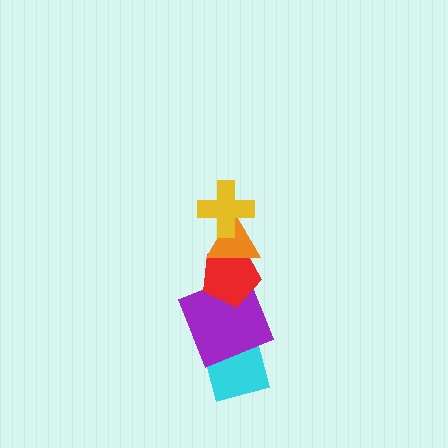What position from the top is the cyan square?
The cyan square is 5th from the top.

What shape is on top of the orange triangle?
The yellow cross is on top of the orange triangle.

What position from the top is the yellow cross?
The yellow cross is 1st from the top.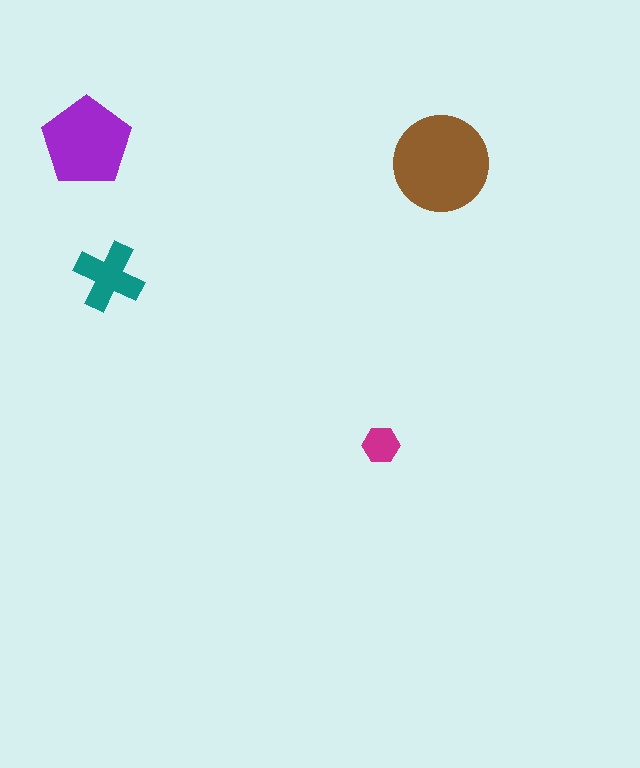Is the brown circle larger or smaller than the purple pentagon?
Larger.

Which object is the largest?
The brown circle.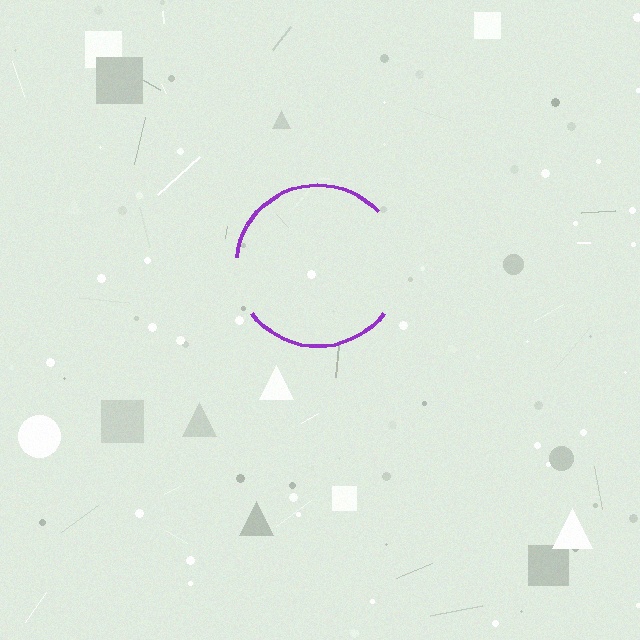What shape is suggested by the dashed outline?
The dashed outline suggests a circle.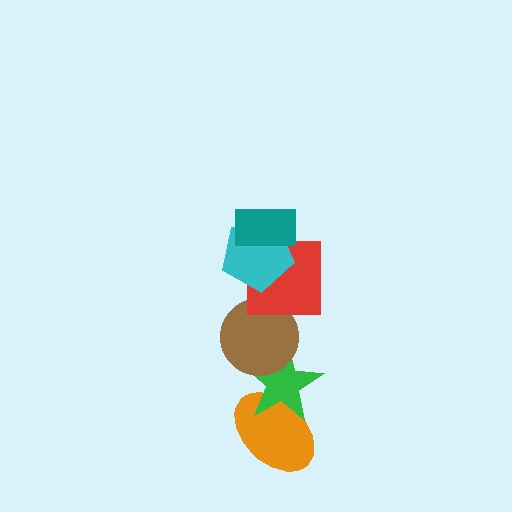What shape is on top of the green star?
The brown circle is on top of the green star.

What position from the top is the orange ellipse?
The orange ellipse is 6th from the top.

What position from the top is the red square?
The red square is 3rd from the top.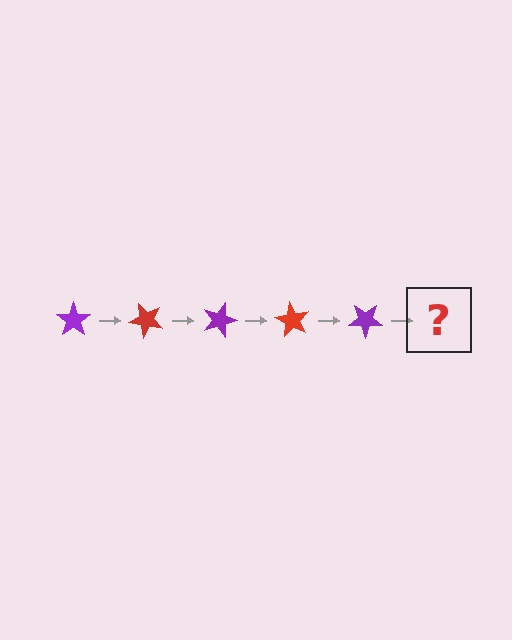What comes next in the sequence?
The next element should be a red star, rotated 225 degrees from the start.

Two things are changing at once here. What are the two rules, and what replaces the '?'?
The two rules are that it rotates 45 degrees each step and the color cycles through purple and red. The '?' should be a red star, rotated 225 degrees from the start.